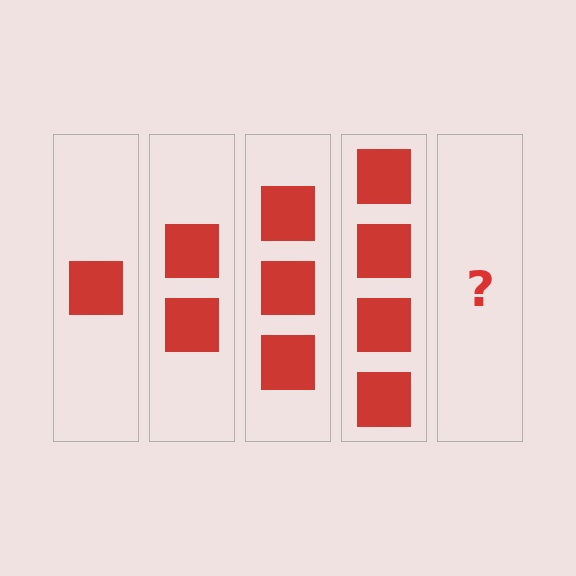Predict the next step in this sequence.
The next step is 5 squares.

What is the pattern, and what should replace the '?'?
The pattern is that each step adds one more square. The '?' should be 5 squares.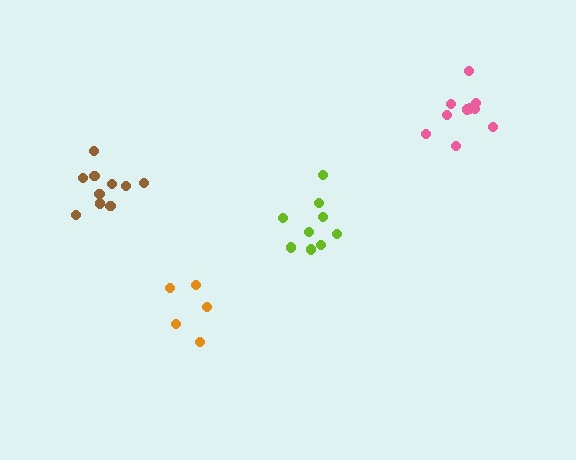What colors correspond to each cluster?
The clusters are colored: pink, orange, lime, brown.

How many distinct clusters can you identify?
There are 4 distinct clusters.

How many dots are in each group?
Group 1: 10 dots, Group 2: 5 dots, Group 3: 9 dots, Group 4: 10 dots (34 total).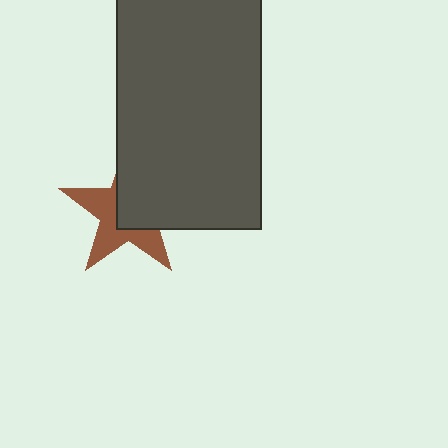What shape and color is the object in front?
The object in front is a dark gray rectangle.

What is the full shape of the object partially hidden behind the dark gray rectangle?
The partially hidden object is a brown star.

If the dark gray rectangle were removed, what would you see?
You would see the complete brown star.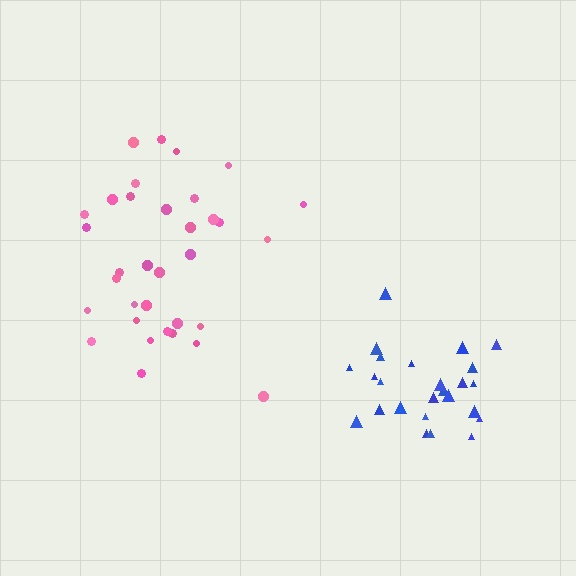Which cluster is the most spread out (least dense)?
Pink.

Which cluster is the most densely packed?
Blue.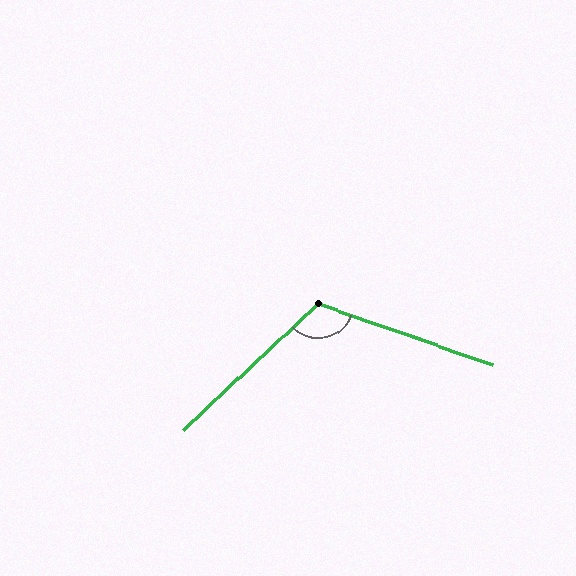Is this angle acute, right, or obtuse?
It is obtuse.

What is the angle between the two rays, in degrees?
Approximately 118 degrees.